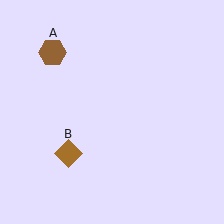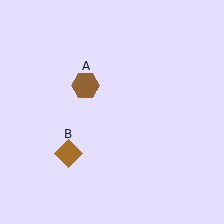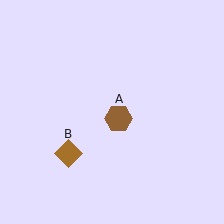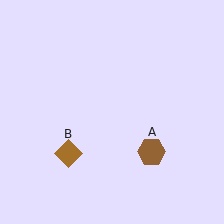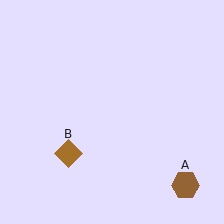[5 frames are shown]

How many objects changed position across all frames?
1 object changed position: brown hexagon (object A).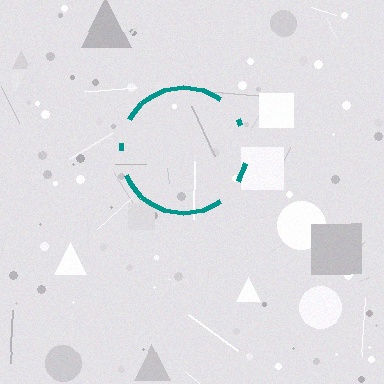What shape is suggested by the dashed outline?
The dashed outline suggests a circle.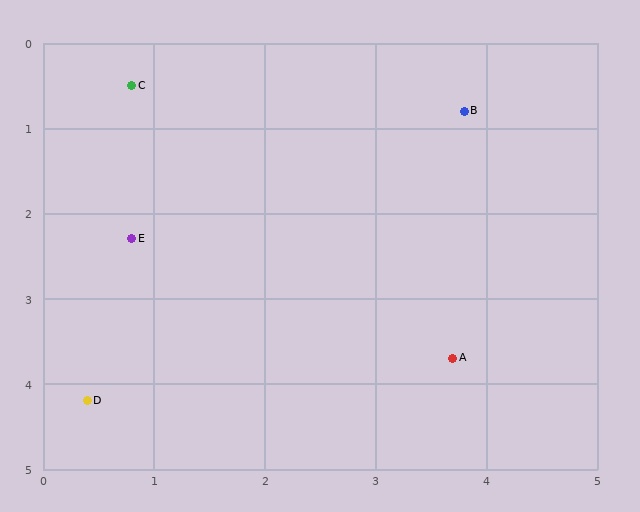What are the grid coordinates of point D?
Point D is at approximately (0.4, 4.2).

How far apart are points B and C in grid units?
Points B and C are about 3.0 grid units apart.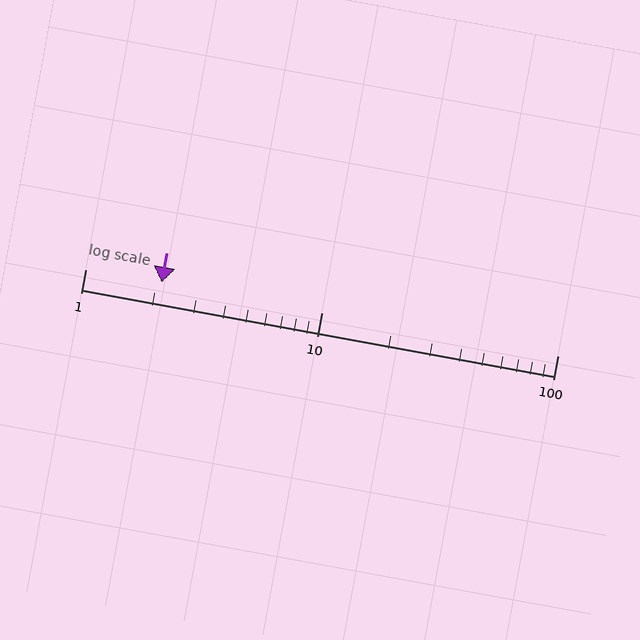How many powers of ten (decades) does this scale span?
The scale spans 2 decades, from 1 to 100.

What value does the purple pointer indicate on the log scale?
The pointer indicates approximately 2.1.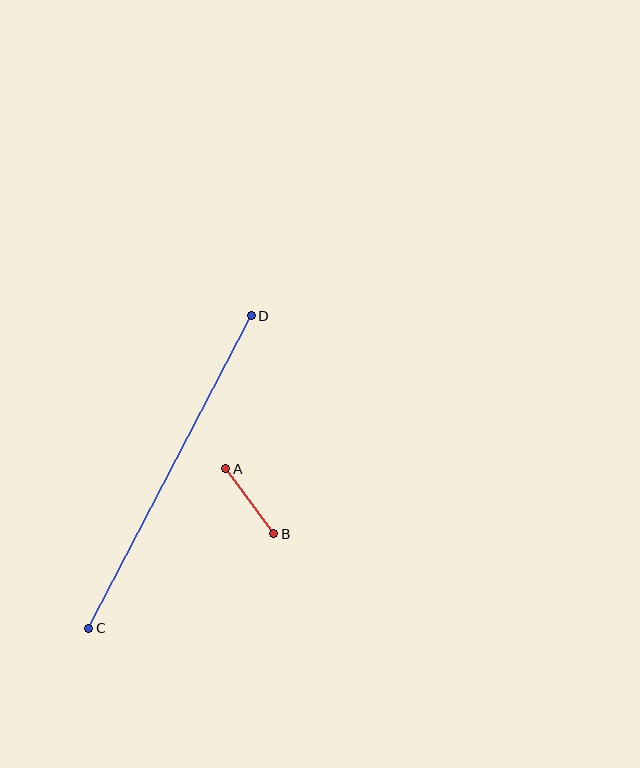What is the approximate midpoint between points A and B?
The midpoint is at approximately (250, 501) pixels.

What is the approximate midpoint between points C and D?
The midpoint is at approximately (170, 472) pixels.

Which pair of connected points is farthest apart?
Points C and D are farthest apart.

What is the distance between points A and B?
The distance is approximately 81 pixels.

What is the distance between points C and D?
The distance is approximately 352 pixels.